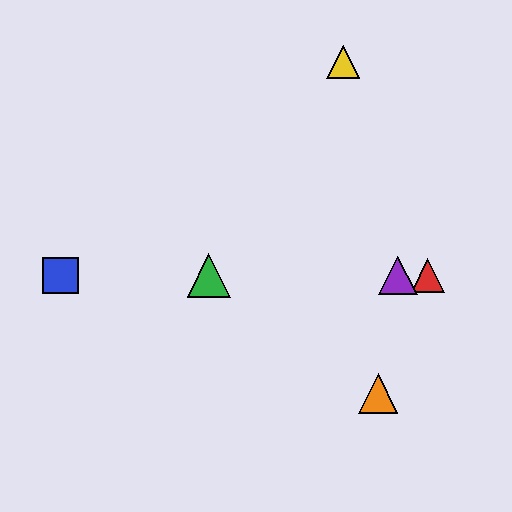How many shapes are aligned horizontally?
4 shapes (the red triangle, the blue square, the green triangle, the purple triangle) are aligned horizontally.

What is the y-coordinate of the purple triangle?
The purple triangle is at y≈275.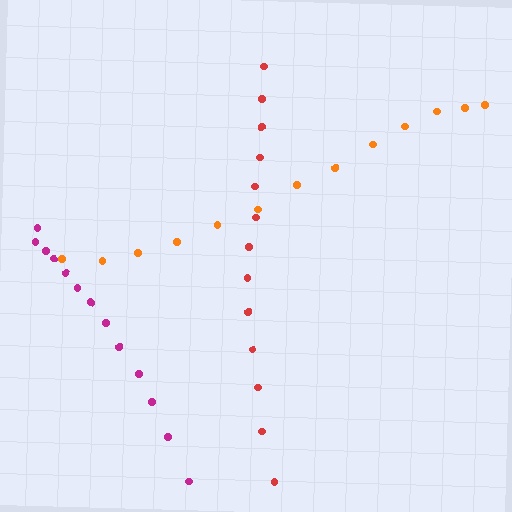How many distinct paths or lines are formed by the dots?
There are 3 distinct paths.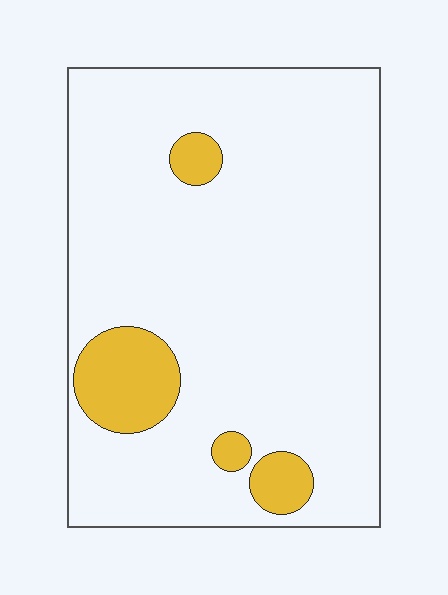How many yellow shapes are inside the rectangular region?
4.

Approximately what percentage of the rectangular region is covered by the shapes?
Approximately 10%.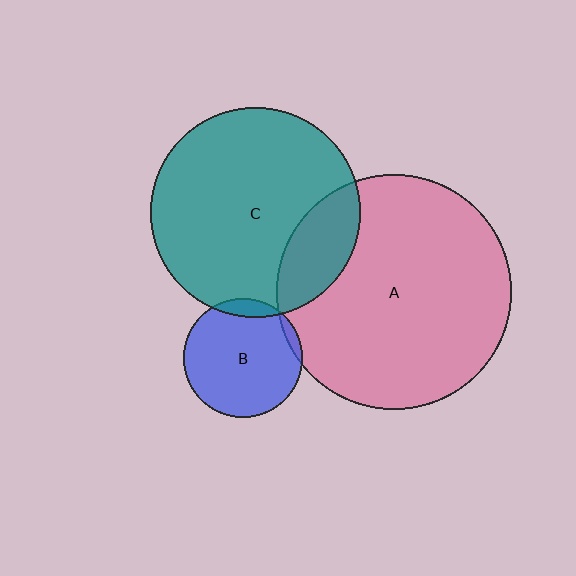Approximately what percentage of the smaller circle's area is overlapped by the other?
Approximately 10%.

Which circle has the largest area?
Circle A (pink).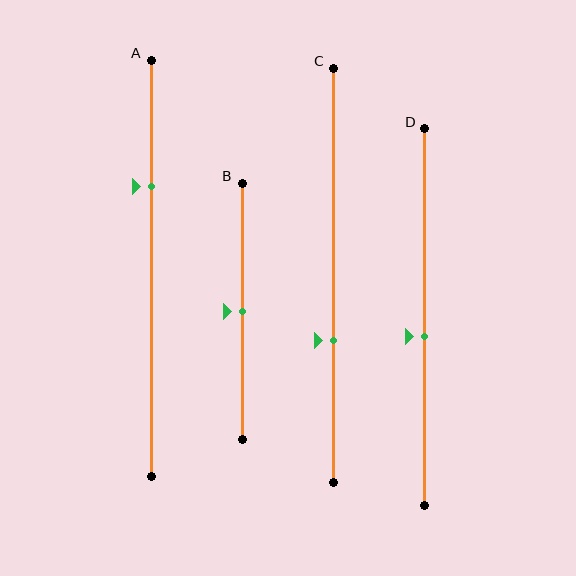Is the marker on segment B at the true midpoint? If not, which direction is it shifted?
Yes, the marker on segment B is at the true midpoint.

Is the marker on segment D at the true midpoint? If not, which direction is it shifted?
No, the marker on segment D is shifted downward by about 5% of the segment length.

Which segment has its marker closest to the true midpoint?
Segment B has its marker closest to the true midpoint.